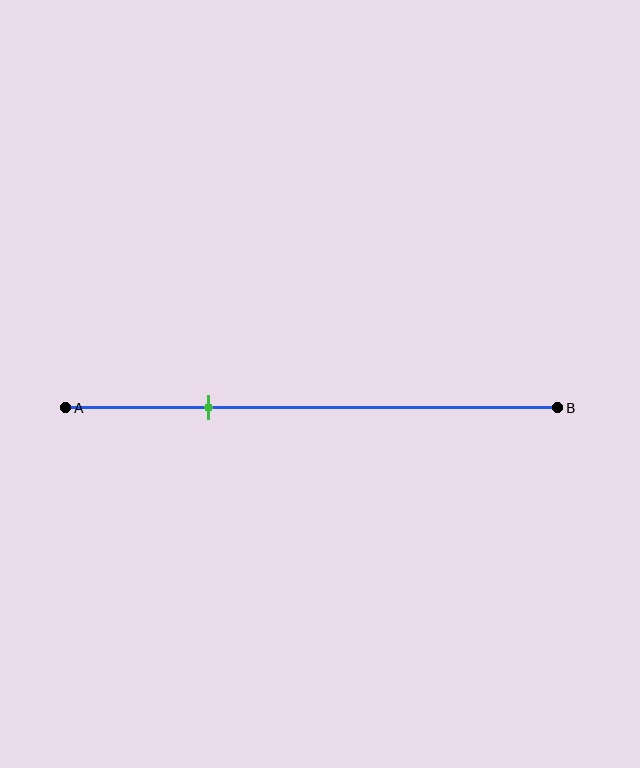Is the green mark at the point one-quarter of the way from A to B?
No, the mark is at about 30% from A, not at the 25% one-quarter point.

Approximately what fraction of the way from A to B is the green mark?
The green mark is approximately 30% of the way from A to B.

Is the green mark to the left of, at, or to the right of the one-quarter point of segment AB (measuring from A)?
The green mark is to the right of the one-quarter point of segment AB.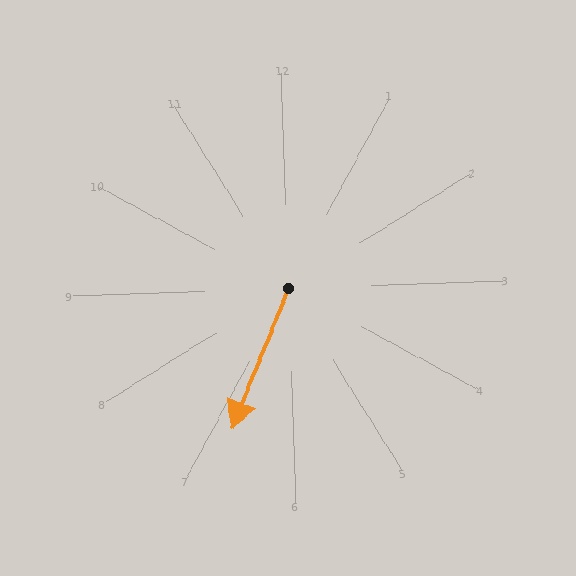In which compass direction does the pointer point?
Southwest.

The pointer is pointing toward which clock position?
Roughly 7 o'clock.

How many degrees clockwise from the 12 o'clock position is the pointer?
Approximately 204 degrees.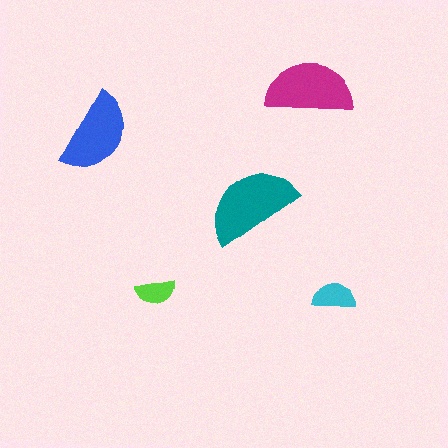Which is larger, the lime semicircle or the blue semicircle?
The blue one.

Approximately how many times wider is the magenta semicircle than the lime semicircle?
About 2 times wider.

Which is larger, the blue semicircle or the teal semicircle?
The teal one.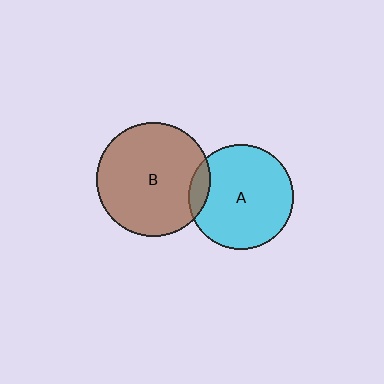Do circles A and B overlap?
Yes.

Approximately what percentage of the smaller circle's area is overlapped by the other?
Approximately 10%.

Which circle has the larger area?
Circle B (brown).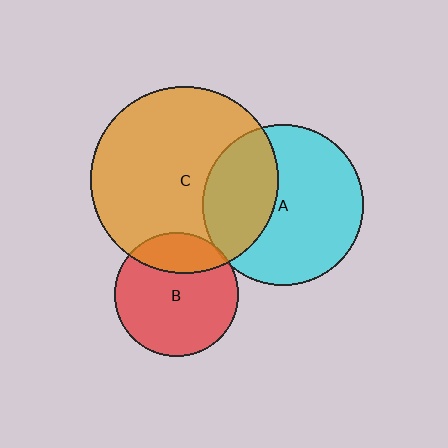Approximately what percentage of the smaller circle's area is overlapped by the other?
Approximately 5%.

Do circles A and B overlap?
Yes.